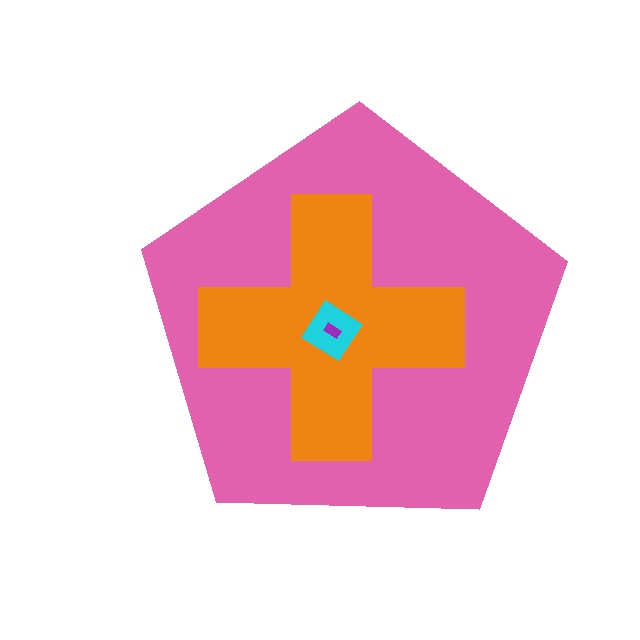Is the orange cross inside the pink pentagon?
Yes.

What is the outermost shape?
The pink pentagon.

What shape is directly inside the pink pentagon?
The orange cross.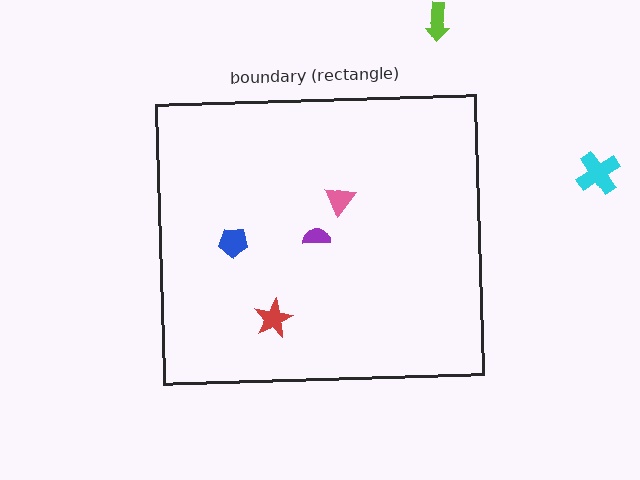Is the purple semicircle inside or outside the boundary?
Inside.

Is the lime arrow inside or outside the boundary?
Outside.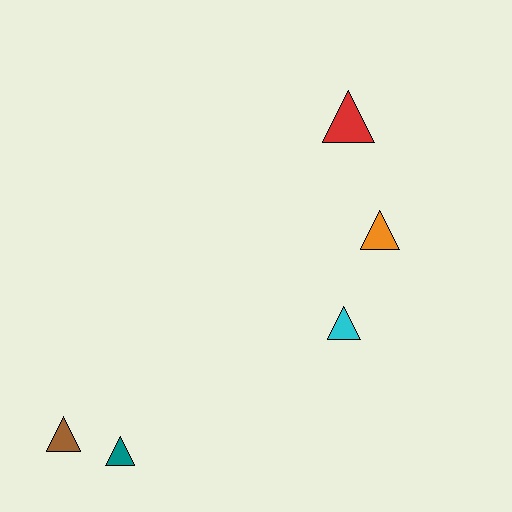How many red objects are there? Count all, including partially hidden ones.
There is 1 red object.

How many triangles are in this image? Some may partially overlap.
There are 5 triangles.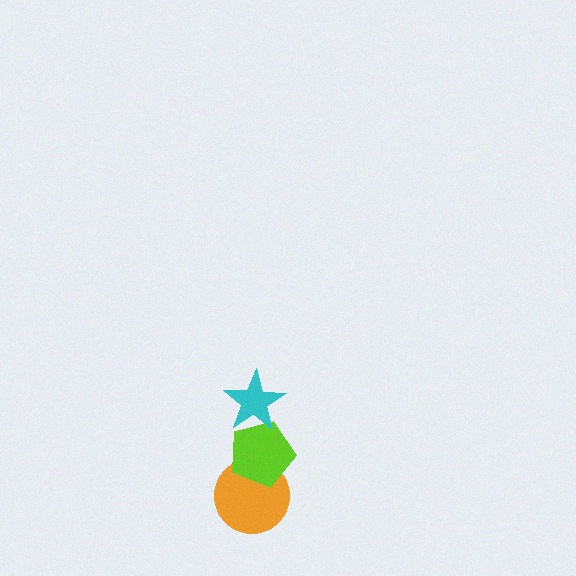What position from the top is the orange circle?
The orange circle is 3rd from the top.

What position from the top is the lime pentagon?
The lime pentagon is 2nd from the top.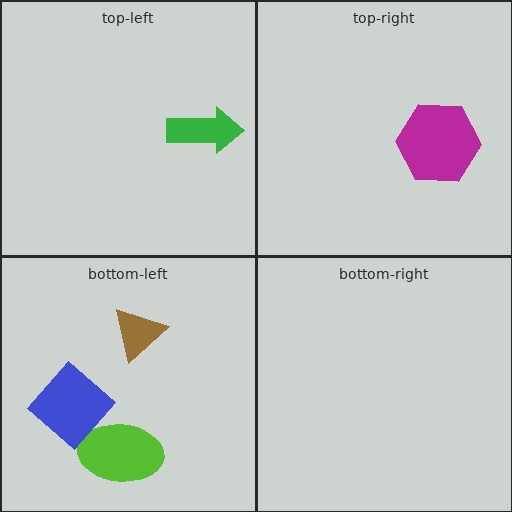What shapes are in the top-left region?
The green arrow.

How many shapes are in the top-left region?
1.